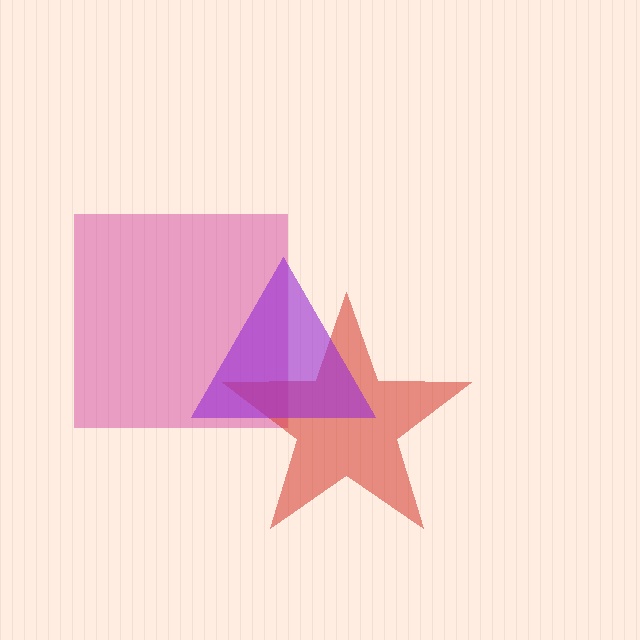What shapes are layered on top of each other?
The layered shapes are: a magenta square, a red star, a purple triangle.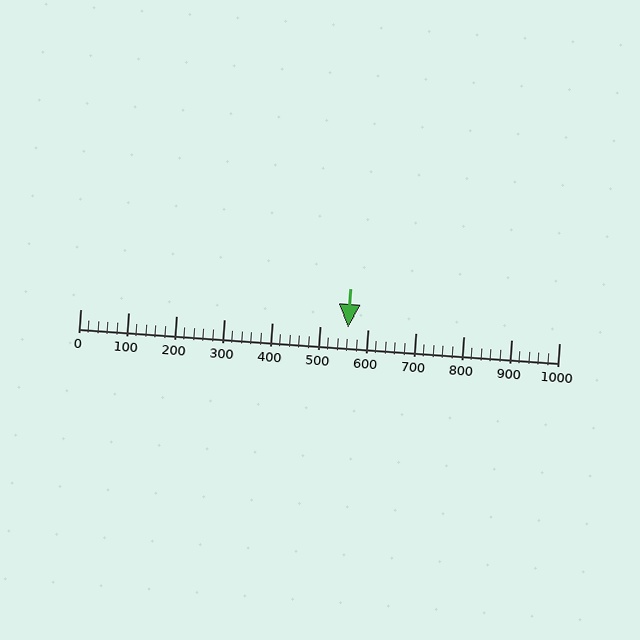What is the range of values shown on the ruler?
The ruler shows values from 0 to 1000.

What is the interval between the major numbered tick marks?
The major tick marks are spaced 100 units apart.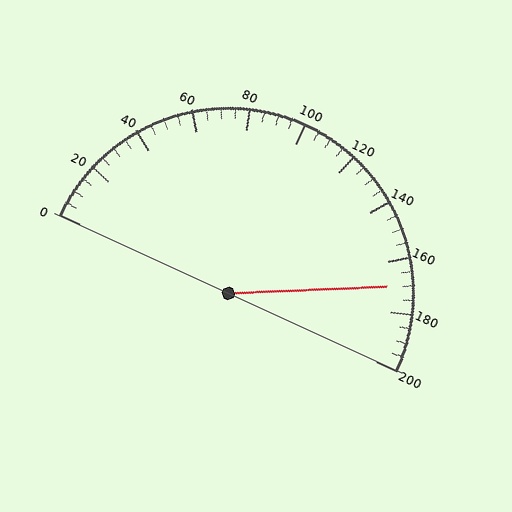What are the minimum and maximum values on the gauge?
The gauge ranges from 0 to 200.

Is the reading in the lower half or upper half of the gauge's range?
The reading is in the upper half of the range (0 to 200).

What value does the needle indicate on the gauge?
The needle indicates approximately 170.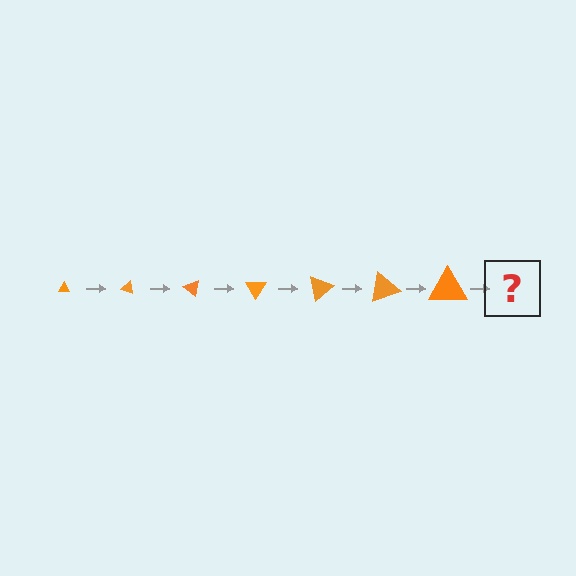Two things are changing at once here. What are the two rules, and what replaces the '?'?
The two rules are that the triangle grows larger each step and it rotates 20 degrees each step. The '?' should be a triangle, larger than the previous one and rotated 140 degrees from the start.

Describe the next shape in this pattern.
It should be a triangle, larger than the previous one and rotated 140 degrees from the start.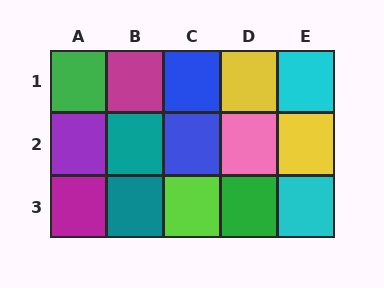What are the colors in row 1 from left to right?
Green, magenta, blue, yellow, cyan.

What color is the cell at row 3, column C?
Lime.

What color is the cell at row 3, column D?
Green.